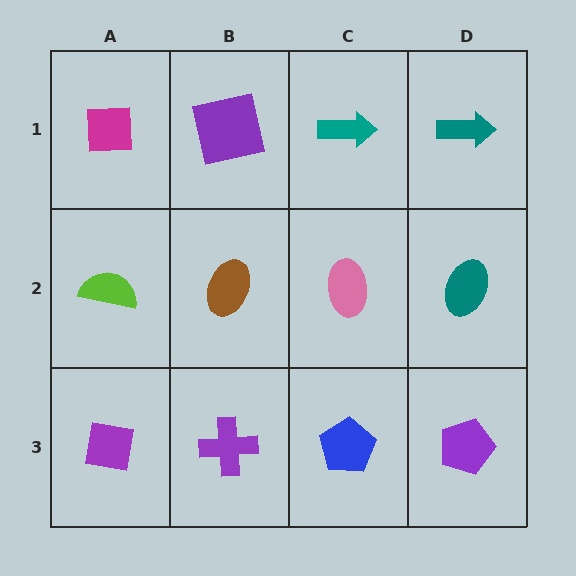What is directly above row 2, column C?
A teal arrow.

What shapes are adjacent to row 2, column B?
A purple square (row 1, column B), a purple cross (row 3, column B), a lime semicircle (row 2, column A), a pink ellipse (row 2, column C).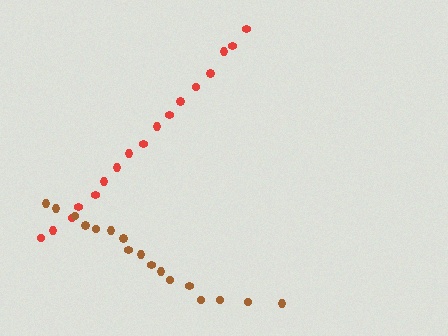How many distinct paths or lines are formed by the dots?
There are 2 distinct paths.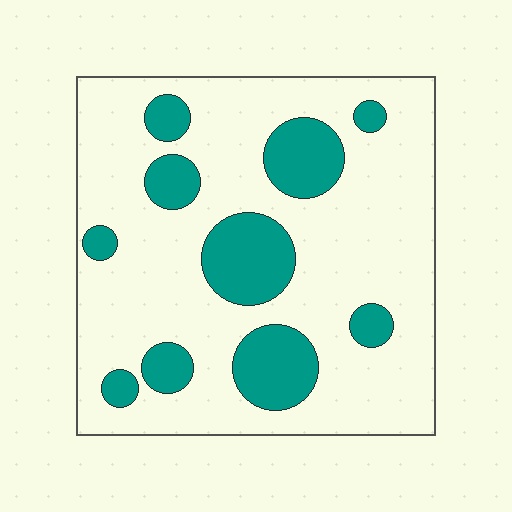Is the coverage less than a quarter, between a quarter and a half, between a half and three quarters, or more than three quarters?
Less than a quarter.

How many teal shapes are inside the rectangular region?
10.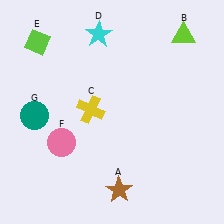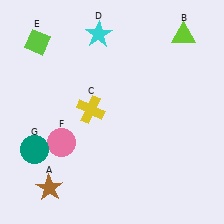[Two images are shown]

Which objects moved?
The objects that moved are: the brown star (A), the teal circle (G).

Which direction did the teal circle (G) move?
The teal circle (G) moved down.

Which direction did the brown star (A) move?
The brown star (A) moved left.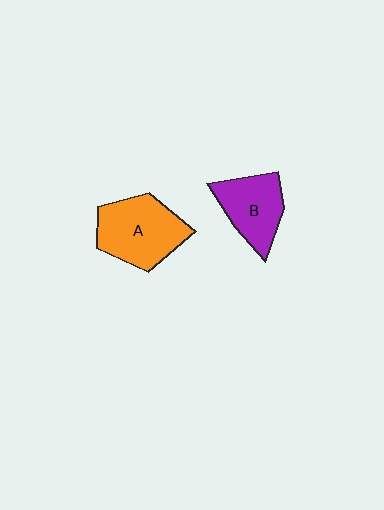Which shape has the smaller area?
Shape B (purple).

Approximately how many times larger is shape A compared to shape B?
Approximately 1.3 times.